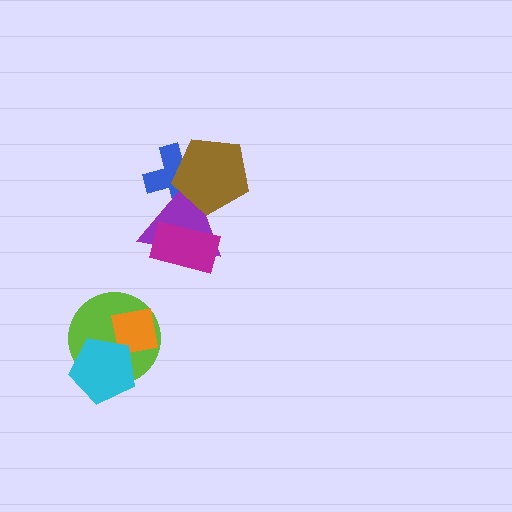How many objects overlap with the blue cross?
2 objects overlap with the blue cross.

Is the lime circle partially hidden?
Yes, it is partially covered by another shape.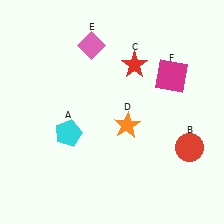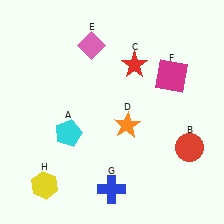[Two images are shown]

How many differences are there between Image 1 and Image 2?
There are 2 differences between the two images.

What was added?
A blue cross (G), a yellow hexagon (H) were added in Image 2.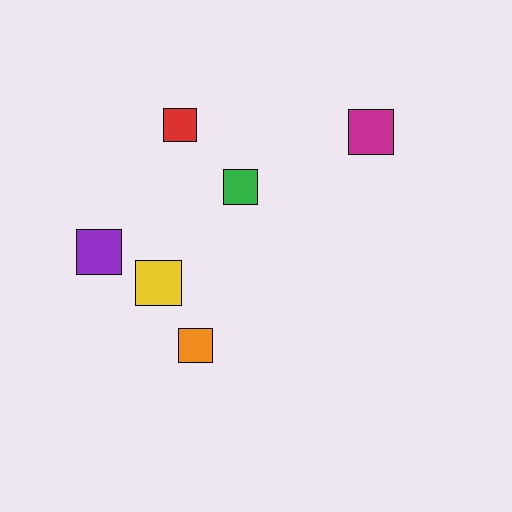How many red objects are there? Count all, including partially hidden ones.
There is 1 red object.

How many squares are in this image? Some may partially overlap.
There are 6 squares.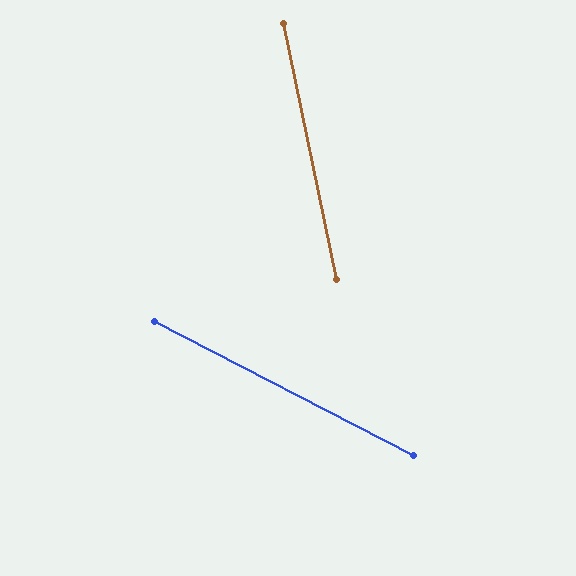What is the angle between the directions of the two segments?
Approximately 51 degrees.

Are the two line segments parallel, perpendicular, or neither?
Neither parallel nor perpendicular — they differ by about 51°.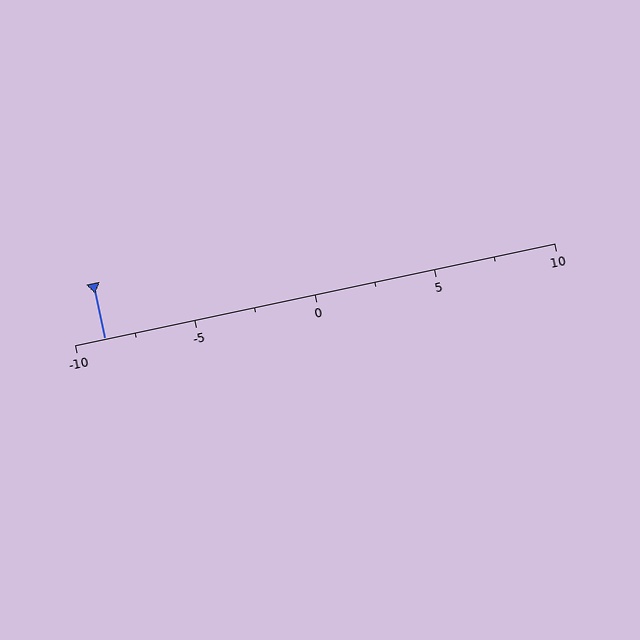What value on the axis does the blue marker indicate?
The marker indicates approximately -8.8.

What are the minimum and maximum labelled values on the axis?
The axis runs from -10 to 10.